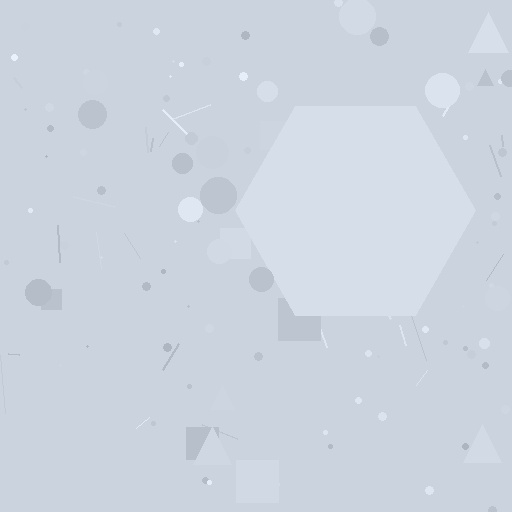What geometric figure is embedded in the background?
A hexagon is embedded in the background.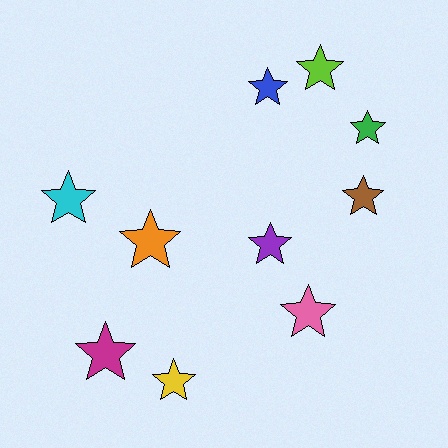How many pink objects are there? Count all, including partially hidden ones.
There is 1 pink object.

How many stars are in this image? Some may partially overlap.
There are 10 stars.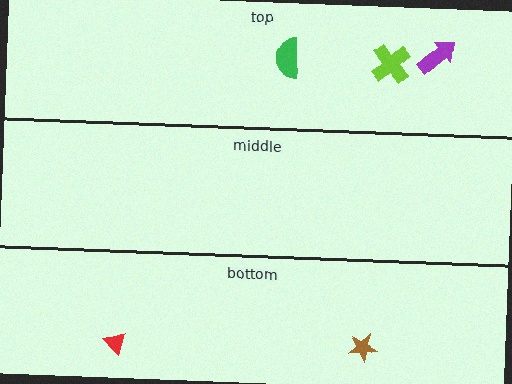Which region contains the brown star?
The bottom region.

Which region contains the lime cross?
The top region.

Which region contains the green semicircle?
The top region.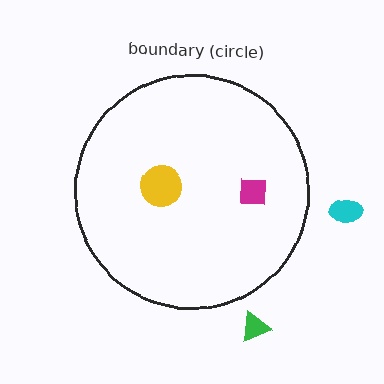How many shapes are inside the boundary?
2 inside, 2 outside.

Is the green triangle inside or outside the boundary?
Outside.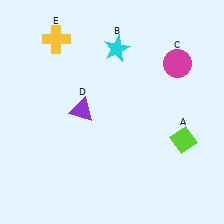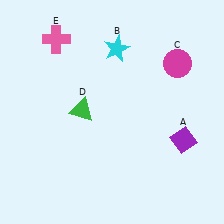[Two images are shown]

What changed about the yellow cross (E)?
In Image 1, E is yellow. In Image 2, it changed to pink.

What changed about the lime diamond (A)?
In Image 1, A is lime. In Image 2, it changed to purple.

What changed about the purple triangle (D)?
In Image 1, D is purple. In Image 2, it changed to green.